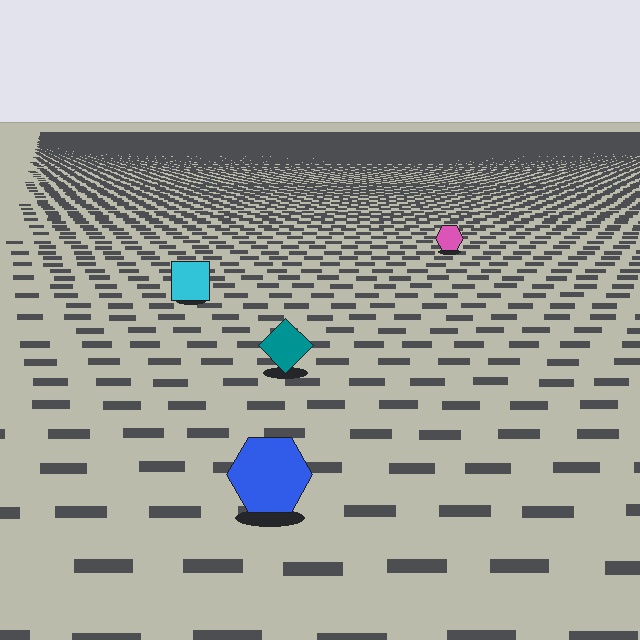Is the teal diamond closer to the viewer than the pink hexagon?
Yes. The teal diamond is closer — you can tell from the texture gradient: the ground texture is coarser near it.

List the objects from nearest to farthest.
From nearest to farthest: the blue hexagon, the teal diamond, the cyan square, the pink hexagon.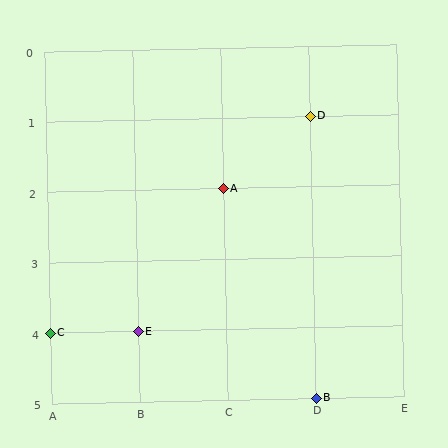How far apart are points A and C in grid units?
Points A and C are 2 columns and 2 rows apart (about 2.8 grid units diagonally).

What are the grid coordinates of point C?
Point C is at grid coordinates (A, 4).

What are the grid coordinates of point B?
Point B is at grid coordinates (D, 5).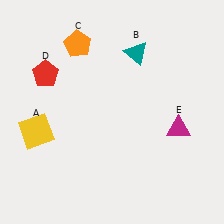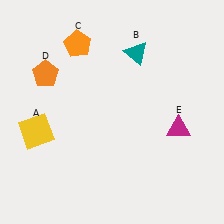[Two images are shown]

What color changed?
The pentagon (D) changed from red in Image 1 to orange in Image 2.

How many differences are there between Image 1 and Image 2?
There is 1 difference between the two images.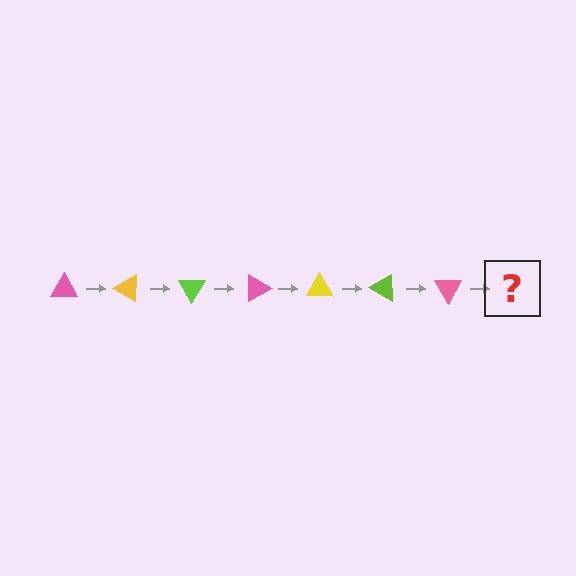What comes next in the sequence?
The next element should be a yellow triangle, rotated 210 degrees from the start.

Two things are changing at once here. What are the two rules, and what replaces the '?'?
The two rules are that it rotates 30 degrees each step and the color cycles through pink, yellow, and lime. The '?' should be a yellow triangle, rotated 210 degrees from the start.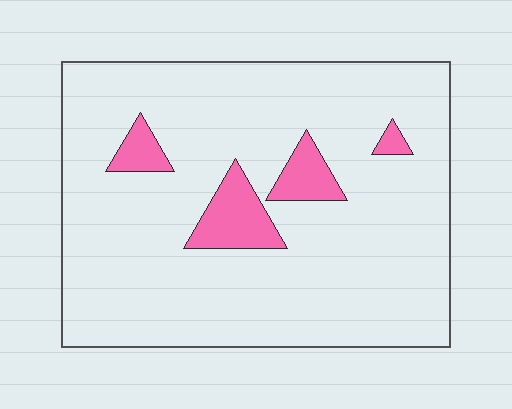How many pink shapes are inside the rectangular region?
4.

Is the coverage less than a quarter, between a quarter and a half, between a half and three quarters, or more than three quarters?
Less than a quarter.